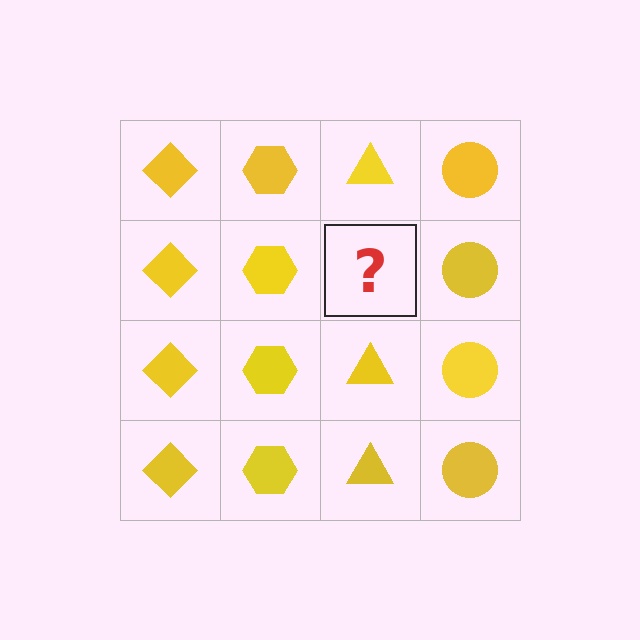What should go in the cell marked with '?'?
The missing cell should contain a yellow triangle.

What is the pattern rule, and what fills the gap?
The rule is that each column has a consistent shape. The gap should be filled with a yellow triangle.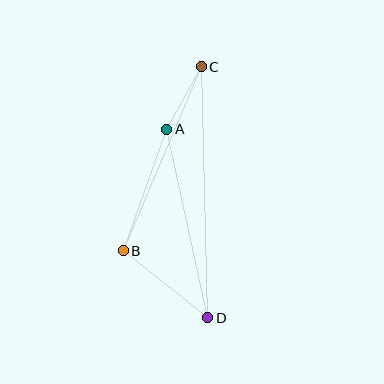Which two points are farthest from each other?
Points C and D are farthest from each other.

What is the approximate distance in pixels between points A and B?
The distance between A and B is approximately 129 pixels.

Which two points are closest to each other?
Points A and C are closest to each other.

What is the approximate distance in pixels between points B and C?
The distance between B and C is approximately 200 pixels.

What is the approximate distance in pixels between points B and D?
The distance between B and D is approximately 107 pixels.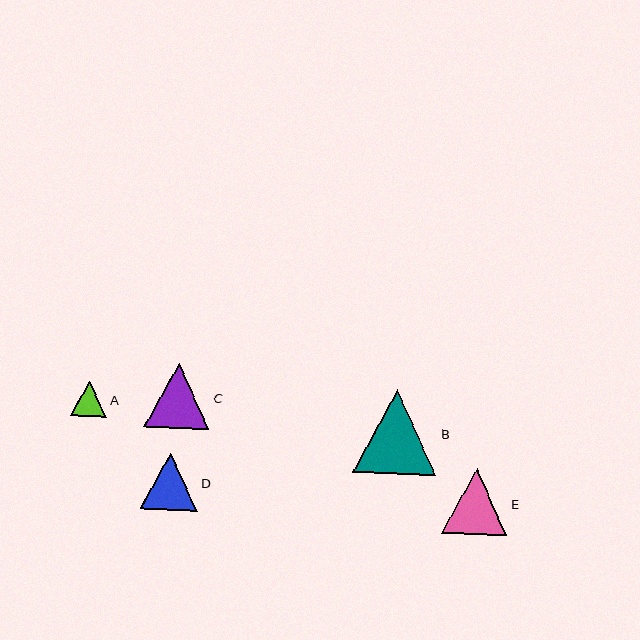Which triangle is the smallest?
Triangle A is the smallest with a size of approximately 36 pixels.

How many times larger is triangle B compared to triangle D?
Triangle B is approximately 1.5 times the size of triangle D.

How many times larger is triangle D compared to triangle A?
Triangle D is approximately 1.6 times the size of triangle A.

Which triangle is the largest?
Triangle B is the largest with a size of approximately 83 pixels.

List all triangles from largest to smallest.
From largest to smallest: B, E, C, D, A.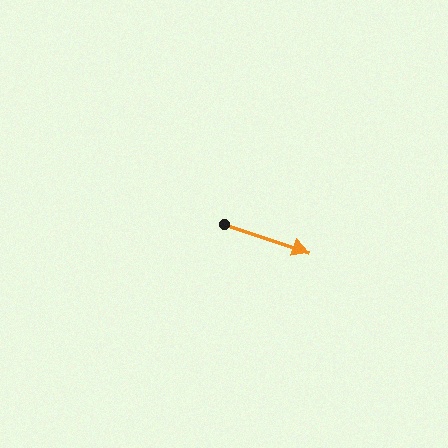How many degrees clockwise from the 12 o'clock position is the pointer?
Approximately 108 degrees.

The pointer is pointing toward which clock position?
Roughly 4 o'clock.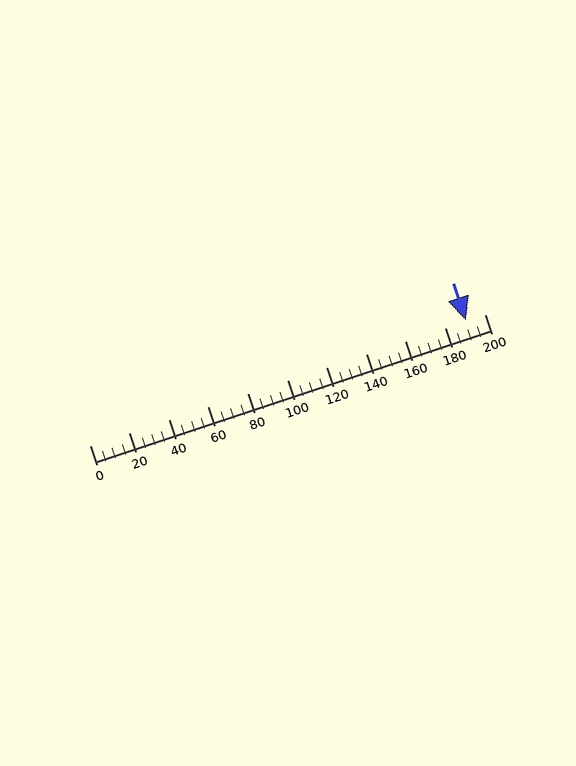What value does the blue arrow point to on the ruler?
The blue arrow points to approximately 191.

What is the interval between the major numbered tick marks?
The major tick marks are spaced 20 units apart.